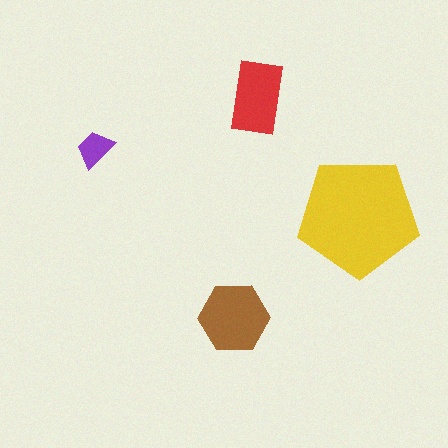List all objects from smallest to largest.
The purple trapezoid, the red rectangle, the brown hexagon, the yellow pentagon.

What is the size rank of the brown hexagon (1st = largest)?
2nd.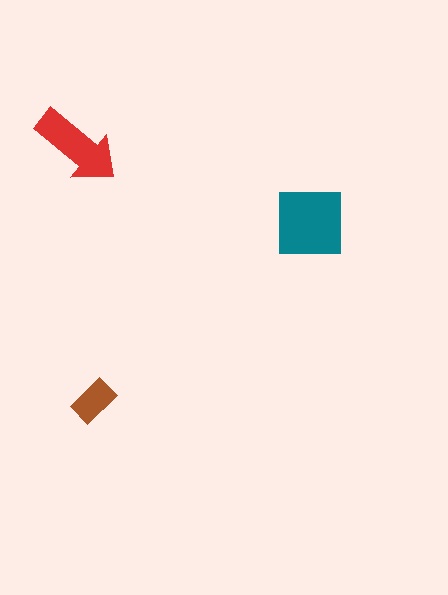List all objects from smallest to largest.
The brown rectangle, the red arrow, the teal square.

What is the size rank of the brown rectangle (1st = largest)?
3rd.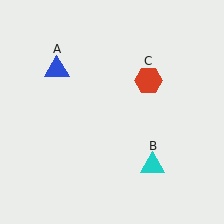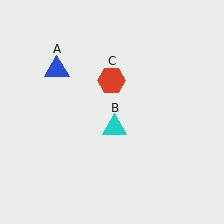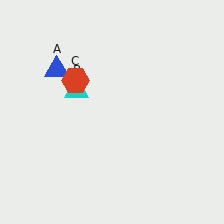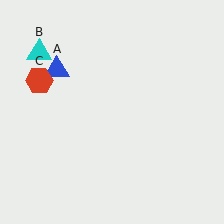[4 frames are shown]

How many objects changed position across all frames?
2 objects changed position: cyan triangle (object B), red hexagon (object C).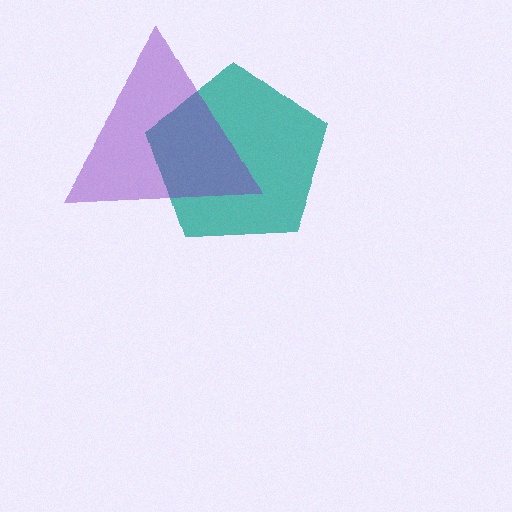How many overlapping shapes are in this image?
There are 2 overlapping shapes in the image.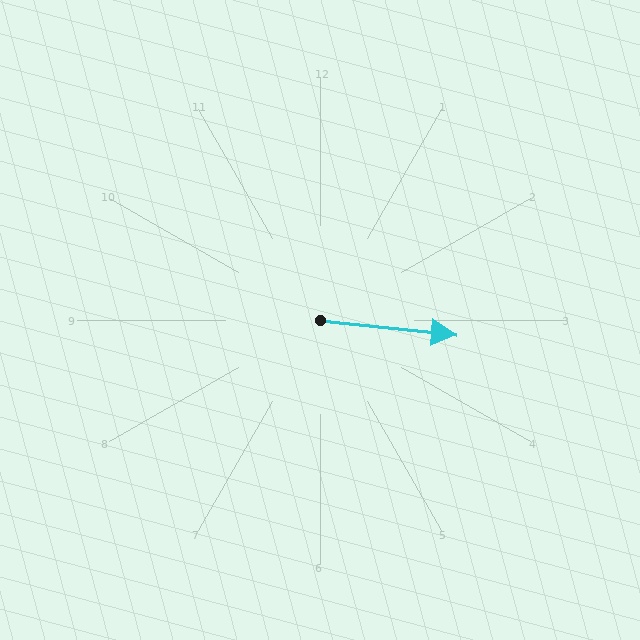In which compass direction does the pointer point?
East.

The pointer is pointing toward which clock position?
Roughly 3 o'clock.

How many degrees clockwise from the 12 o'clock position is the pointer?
Approximately 96 degrees.